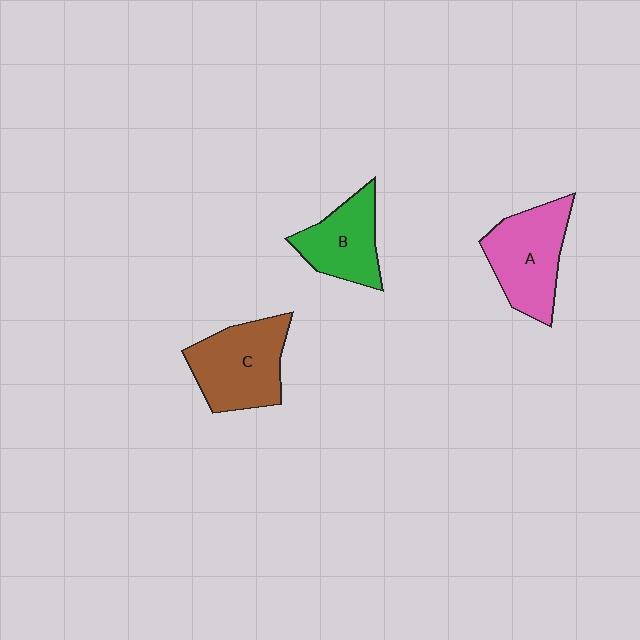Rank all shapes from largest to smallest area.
From largest to smallest: C (brown), A (pink), B (green).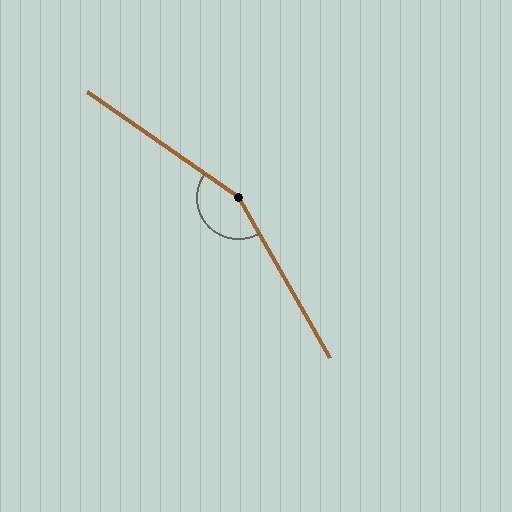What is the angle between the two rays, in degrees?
Approximately 155 degrees.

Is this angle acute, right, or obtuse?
It is obtuse.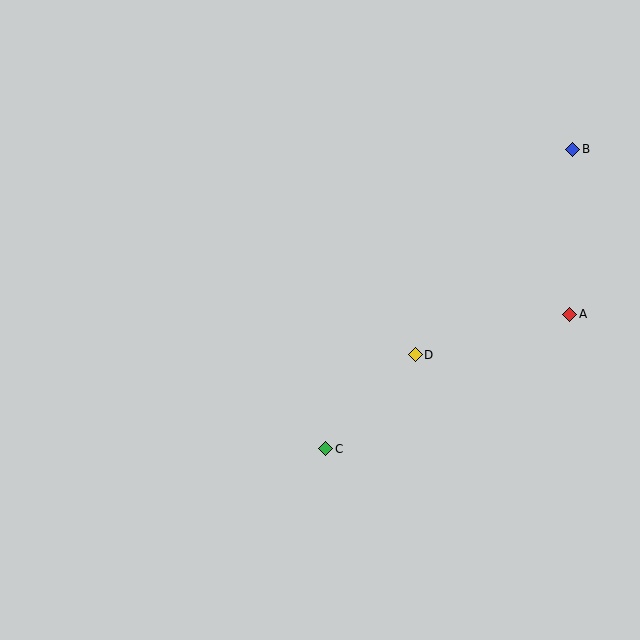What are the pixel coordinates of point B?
Point B is at (573, 149).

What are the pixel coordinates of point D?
Point D is at (415, 355).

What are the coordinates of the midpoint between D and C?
The midpoint between D and C is at (370, 402).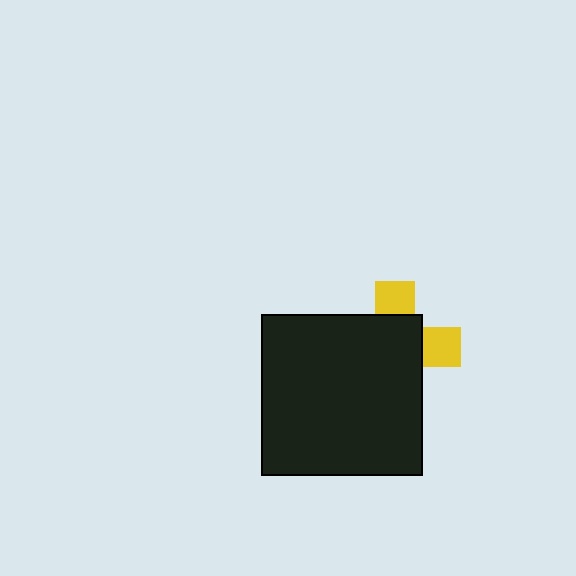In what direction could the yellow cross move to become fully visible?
The yellow cross could move toward the upper-right. That would shift it out from behind the black square entirely.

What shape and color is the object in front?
The object in front is a black square.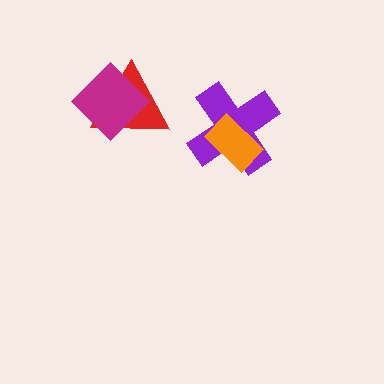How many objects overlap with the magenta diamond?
1 object overlaps with the magenta diamond.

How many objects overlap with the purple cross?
1 object overlaps with the purple cross.